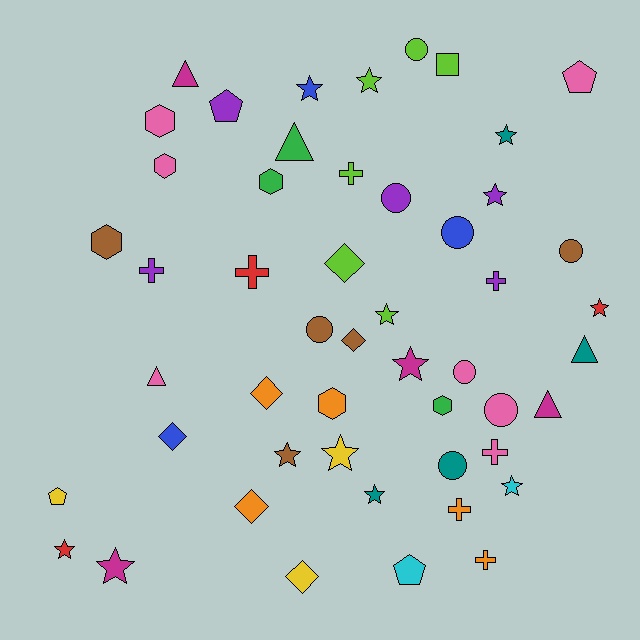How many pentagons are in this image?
There are 4 pentagons.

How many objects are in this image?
There are 50 objects.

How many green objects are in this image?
There are 3 green objects.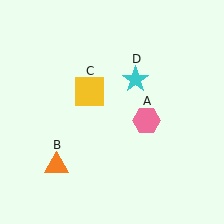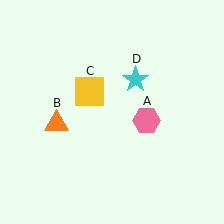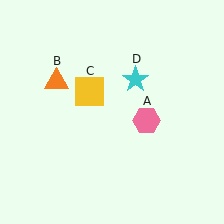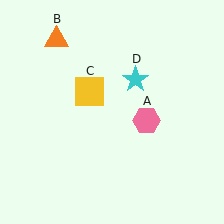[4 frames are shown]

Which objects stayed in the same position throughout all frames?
Pink hexagon (object A) and yellow square (object C) and cyan star (object D) remained stationary.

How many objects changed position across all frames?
1 object changed position: orange triangle (object B).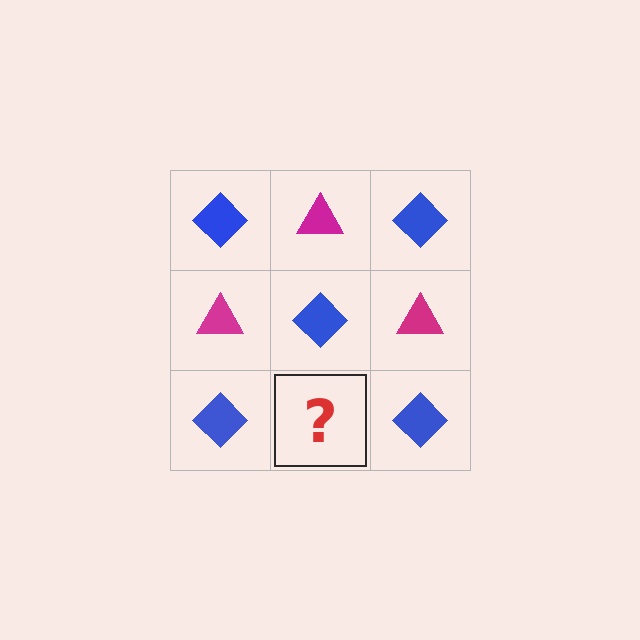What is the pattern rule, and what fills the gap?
The rule is that it alternates blue diamond and magenta triangle in a checkerboard pattern. The gap should be filled with a magenta triangle.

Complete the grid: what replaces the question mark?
The question mark should be replaced with a magenta triangle.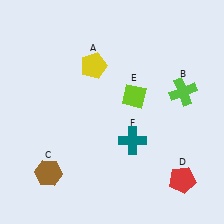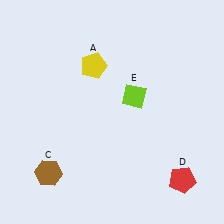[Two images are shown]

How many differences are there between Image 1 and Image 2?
There are 2 differences between the two images.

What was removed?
The lime cross (B), the teal cross (F) were removed in Image 2.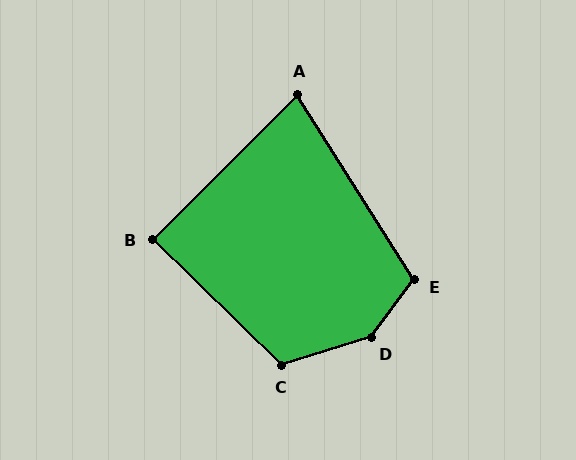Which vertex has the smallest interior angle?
A, at approximately 77 degrees.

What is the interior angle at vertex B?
Approximately 89 degrees (approximately right).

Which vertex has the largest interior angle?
D, at approximately 144 degrees.